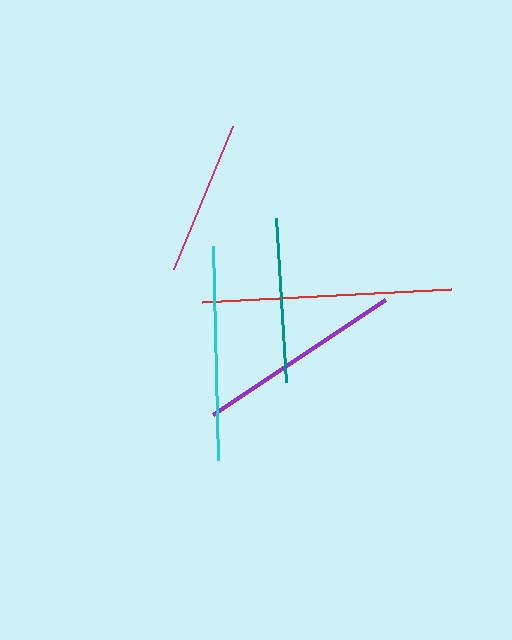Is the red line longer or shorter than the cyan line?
The red line is longer than the cyan line.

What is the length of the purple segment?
The purple segment is approximately 206 pixels long.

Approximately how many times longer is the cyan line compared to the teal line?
The cyan line is approximately 1.3 times the length of the teal line.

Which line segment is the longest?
The red line is the longest at approximately 249 pixels.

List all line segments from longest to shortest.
From longest to shortest: red, cyan, purple, teal, magenta.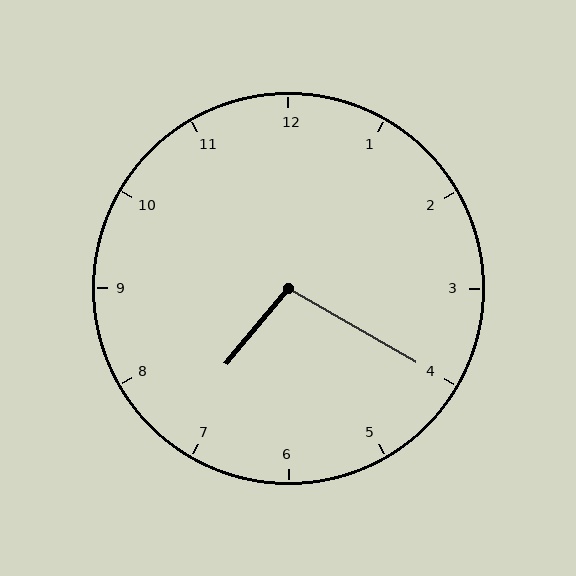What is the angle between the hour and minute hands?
Approximately 100 degrees.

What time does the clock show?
7:20.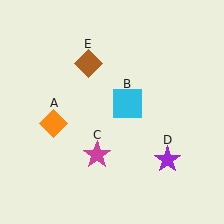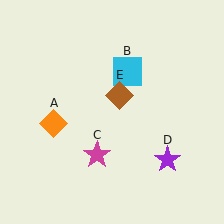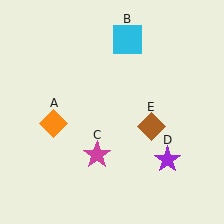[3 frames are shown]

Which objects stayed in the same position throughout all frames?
Orange diamond (object A) and magenta star (object C) and purple star (object D) remained stationary.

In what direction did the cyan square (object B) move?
The cyan square (object B) moved up.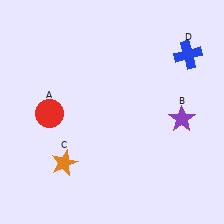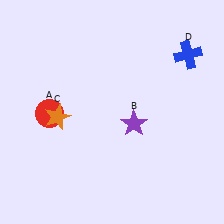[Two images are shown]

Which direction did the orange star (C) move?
The orange star (C) moved up.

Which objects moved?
The objects that moved are: the purple star (B), the orange star (C).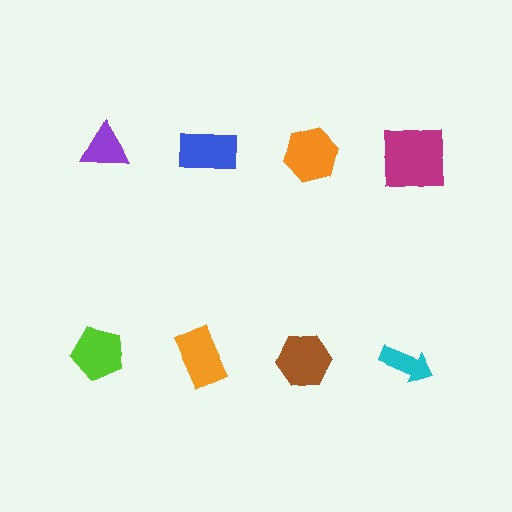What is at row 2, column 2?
An orange rectangle.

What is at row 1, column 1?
A purple triangle.